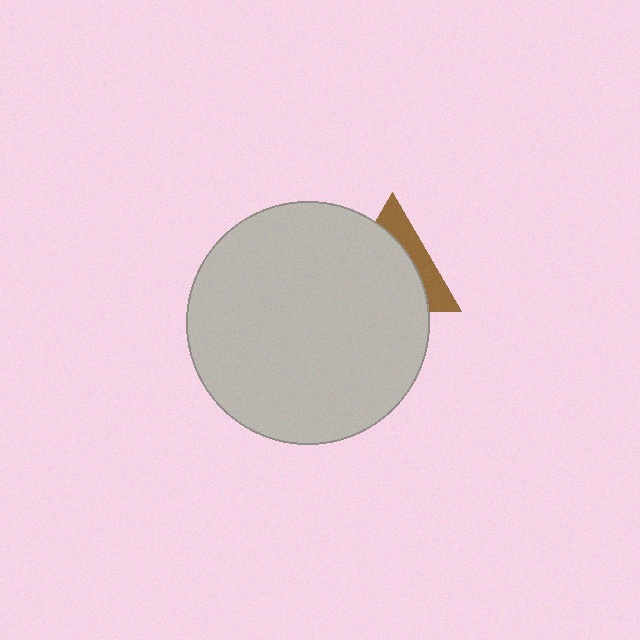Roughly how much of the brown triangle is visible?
A small part of it is visible (roughly 32%).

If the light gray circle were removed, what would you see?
You would see the complete brown triangle.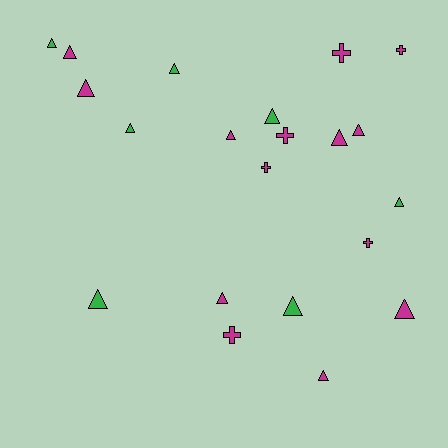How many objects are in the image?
There are 21 objects.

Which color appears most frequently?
Magenta, with 14 objects.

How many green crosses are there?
There are no green crosses.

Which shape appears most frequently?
Triangle, with 15 objects.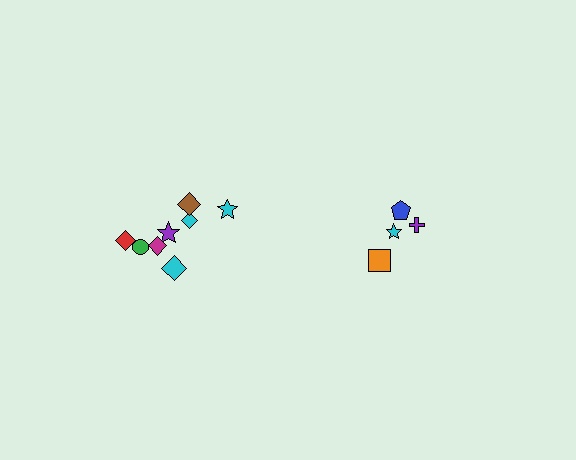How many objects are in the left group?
There are 8 objects.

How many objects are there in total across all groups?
There are 12 objects.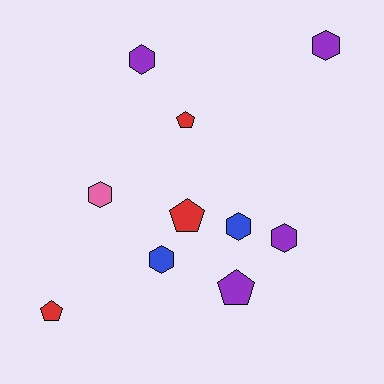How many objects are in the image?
There are 10 objects.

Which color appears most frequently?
Purple, with 4 objects.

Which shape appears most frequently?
Hexagon, with 6 objects.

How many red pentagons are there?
There are 3 red pentagons.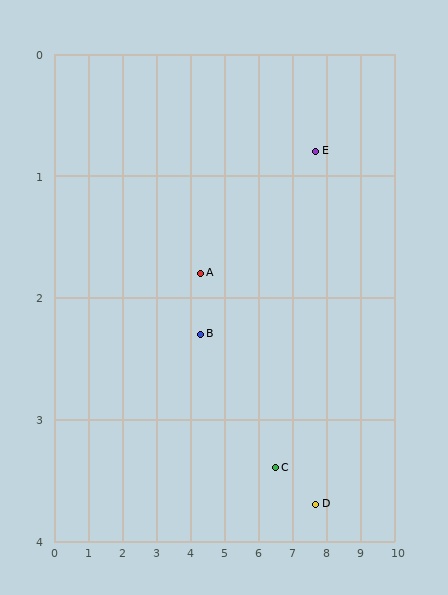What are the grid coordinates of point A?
Point A is at approximately (4.3, 1.8).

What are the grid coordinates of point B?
Point B is at approximately (4.3, 2.3).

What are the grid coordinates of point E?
Point E is at approximately (7.7, 0.8).